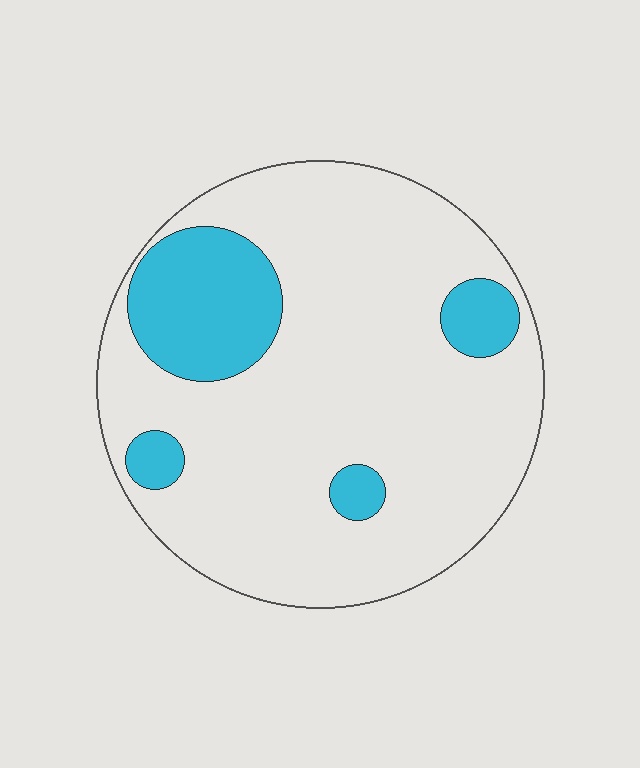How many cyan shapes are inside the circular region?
4.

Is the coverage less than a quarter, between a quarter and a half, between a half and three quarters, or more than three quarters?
Less than a quarter.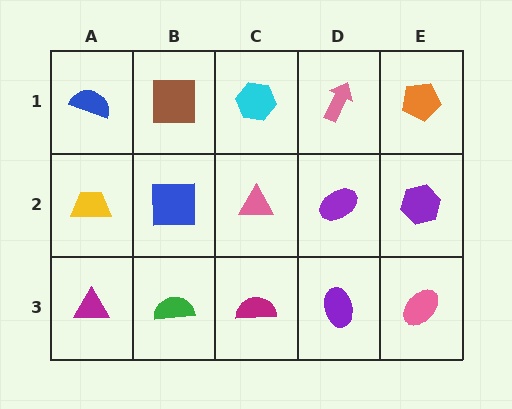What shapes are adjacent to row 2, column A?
A blue semicircle (row 1, column A), a magenta triangle (row 3, column A), a blue square (row 2, column B).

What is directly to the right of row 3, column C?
A purple ellipse.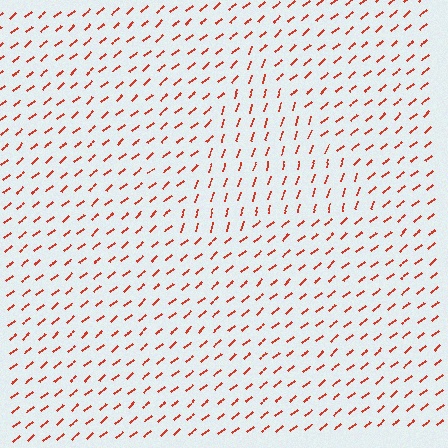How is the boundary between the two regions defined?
The boundary is defined purely by a change in line orientation (approximately 33 degrees difference). All lines are the same color and thickness.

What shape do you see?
I see a triangle.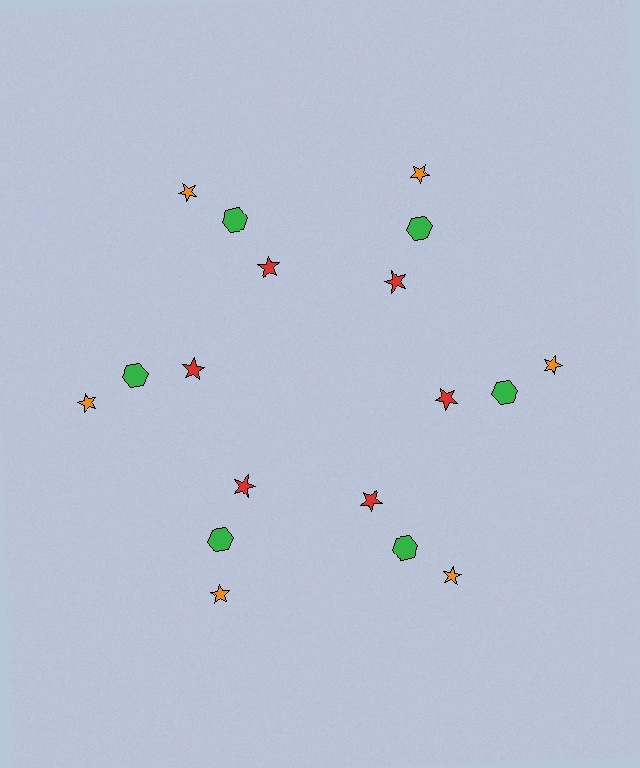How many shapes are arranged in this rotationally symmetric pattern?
There are 18 shapes, arranged in 6 groups of 3.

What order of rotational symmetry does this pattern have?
This pattern has 6-fold rotational symmetry.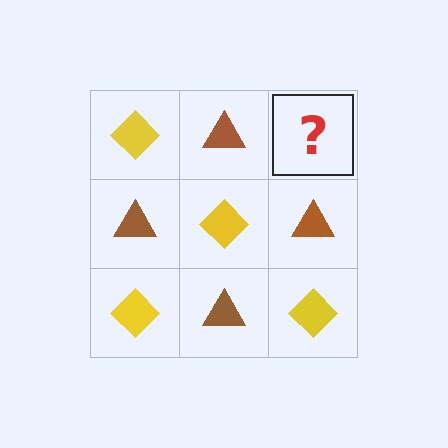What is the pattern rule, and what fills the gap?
The rule is that it alternates yellow diamond and brown triangle in a checkerboard pattern. The gap should be filled with a yellow diamond.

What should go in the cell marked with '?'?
The missing cell should contain a yellow diamond.